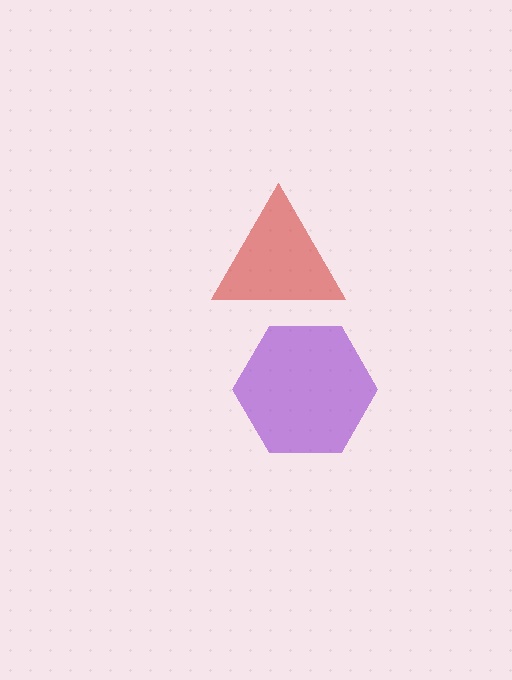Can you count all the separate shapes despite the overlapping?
Yes, there are 2 separate shapes.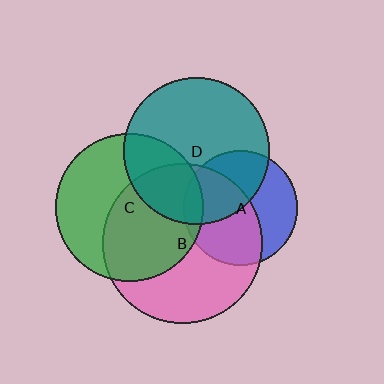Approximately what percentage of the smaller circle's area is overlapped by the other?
Approximately 10%.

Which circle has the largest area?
Circle B (pink).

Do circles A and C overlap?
Yes.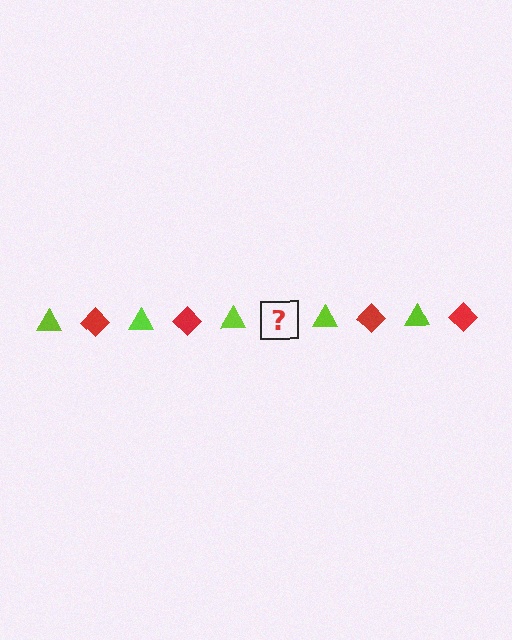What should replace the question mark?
The question mark should be replaced with a red diamond.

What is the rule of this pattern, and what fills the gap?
The rule is that the pattern alternates between lime triangle and red diamond. The gap should be filled with a red diamond.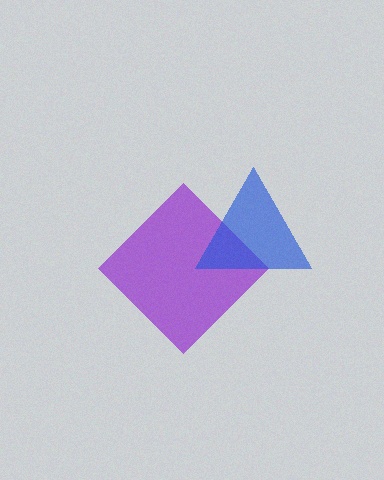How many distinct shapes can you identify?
There are 2 distinct shapes: a purple diamond, a blue triangle.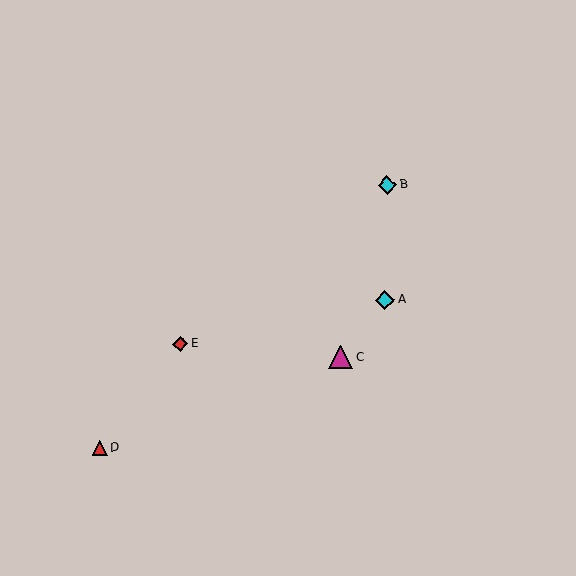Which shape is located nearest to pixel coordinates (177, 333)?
The red diamond (labeled E) at (180, 344) is nearest to that location.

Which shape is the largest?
The magenta triangle (labeled C) is the largest.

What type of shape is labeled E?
Shape E is a red diamond.